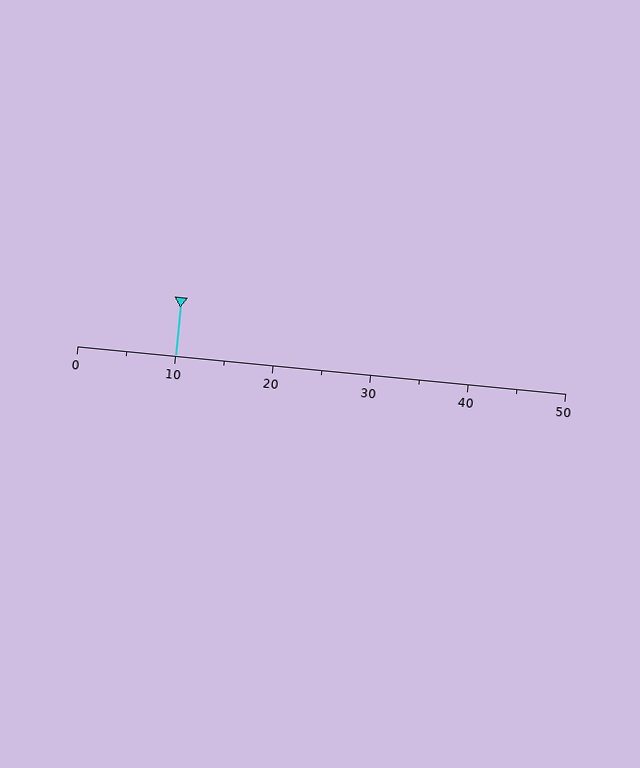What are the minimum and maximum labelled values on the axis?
The axis runs from 0 to 50.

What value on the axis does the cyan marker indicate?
The marker indicates approximately 10.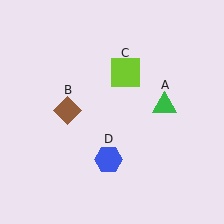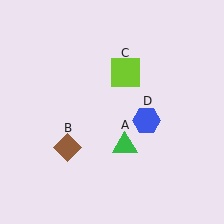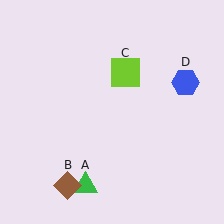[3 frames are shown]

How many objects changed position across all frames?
3 objects changed position: green triangle (object A), brown diamond (object B), blue hexagon (object D).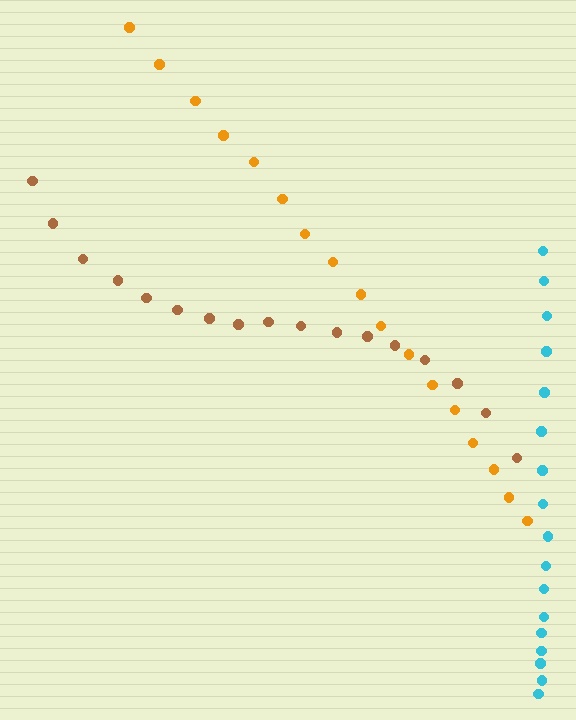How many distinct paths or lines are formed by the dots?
There are 3 distinct paths.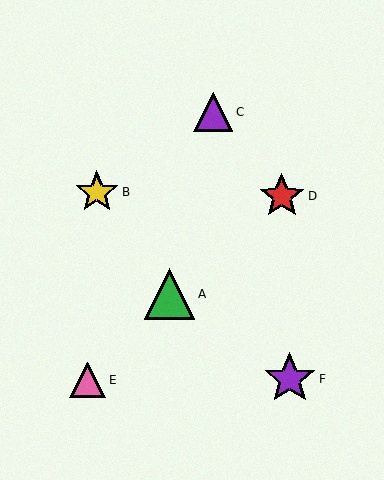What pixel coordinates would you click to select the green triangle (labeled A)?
Click at (170, 294) to select the green triangle A.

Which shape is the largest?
The purple star (labeled F) is the largest.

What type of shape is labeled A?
Shape A is a green triangle.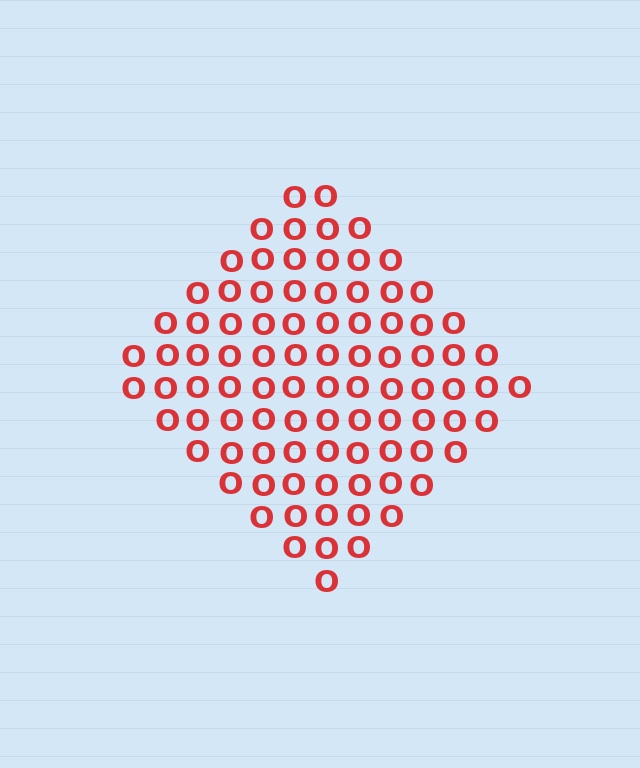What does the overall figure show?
The overall figure shows a diamond.